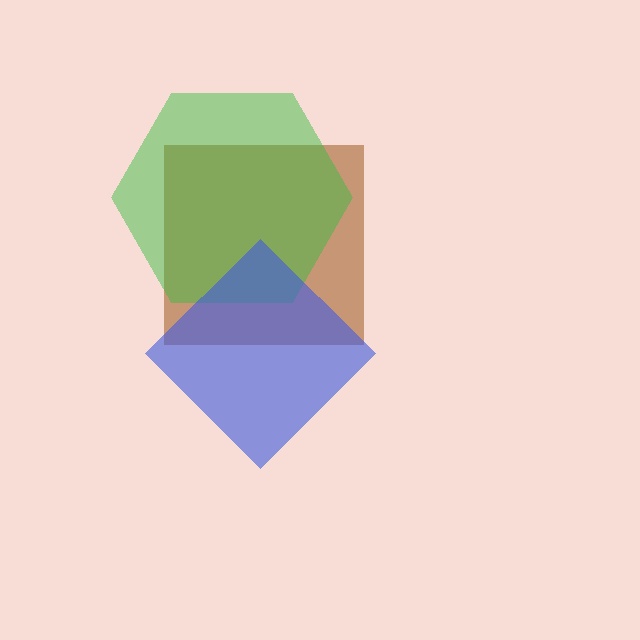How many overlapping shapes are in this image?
There are 3 overlapping shapes in the image.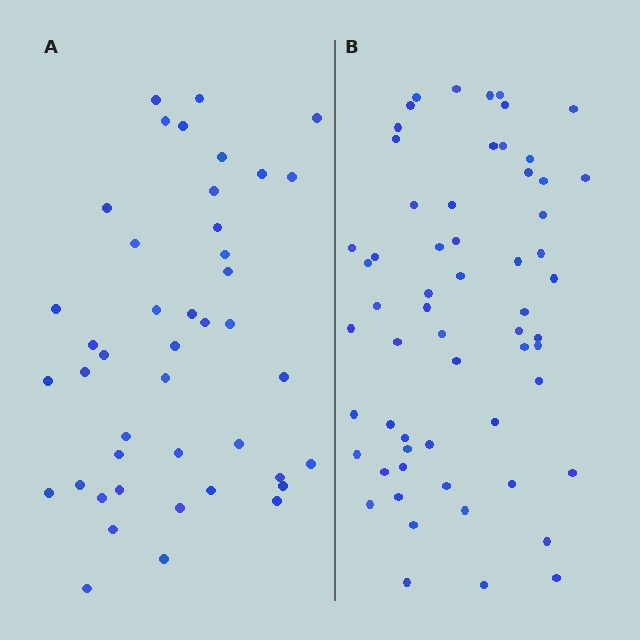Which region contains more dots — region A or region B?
Region B (the right region) has more dots.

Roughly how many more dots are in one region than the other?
Region B has approximately 15 more dots than region A.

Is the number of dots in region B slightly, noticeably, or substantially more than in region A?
Region B has noticeably more, but not dramatically so. The ratio is roughly 1.4 to 1.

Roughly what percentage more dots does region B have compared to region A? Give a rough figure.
About 40% more.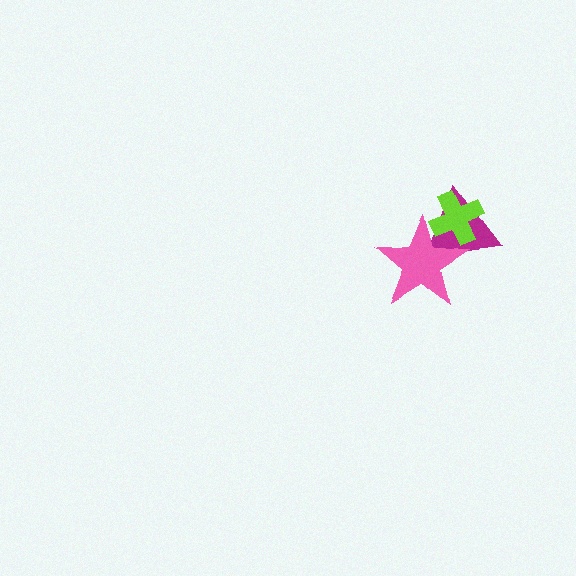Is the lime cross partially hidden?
Yes, it is partially covered by another shape.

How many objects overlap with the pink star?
2 objects overlap with the pink star.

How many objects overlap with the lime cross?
2 objects overlap with the lime cross.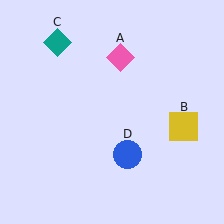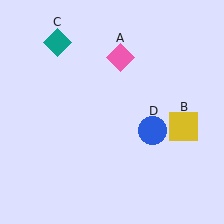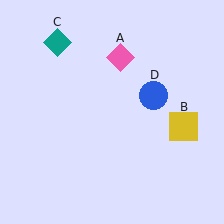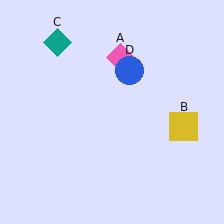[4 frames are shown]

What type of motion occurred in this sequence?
The blue circle (object D) rotated counterclockwise around the center of the scene.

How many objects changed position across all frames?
1 object changed position: blue circle (object D).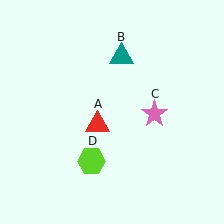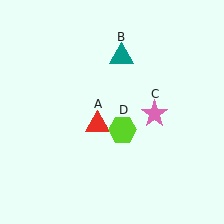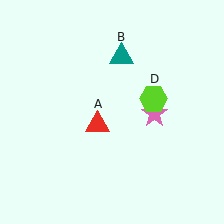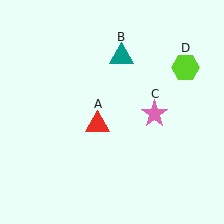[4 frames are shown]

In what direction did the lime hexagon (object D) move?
The lime hexagon (object D) moved up and to the right.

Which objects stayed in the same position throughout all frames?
Red triangle (object A) and teal triangle (object B) and pink star (object C) remained stationary.